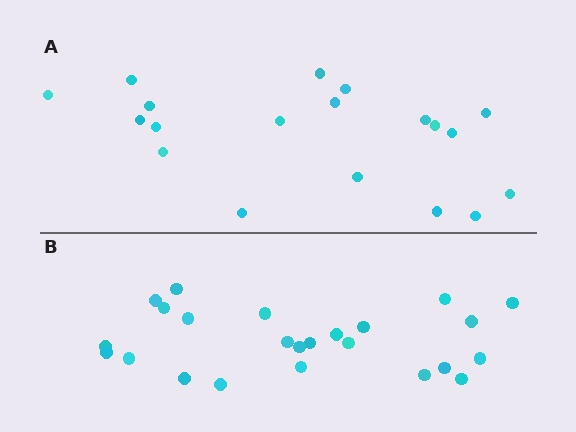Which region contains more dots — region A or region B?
Region B (the bottom region) has more dots.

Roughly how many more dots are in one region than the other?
Region B has about 5 more dots than region A.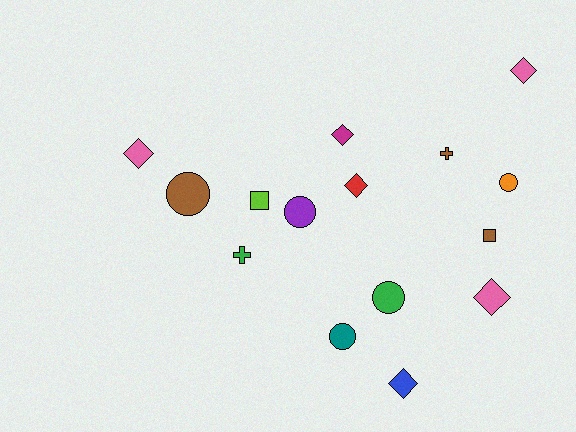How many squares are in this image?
There are 2 squares.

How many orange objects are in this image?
There is 1 orange object.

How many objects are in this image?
There are 15 objects.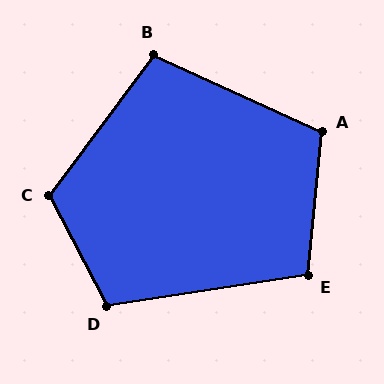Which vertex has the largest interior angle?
C, at approximately 116 degrees.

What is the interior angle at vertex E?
Approximately 104 degrees (obtuse).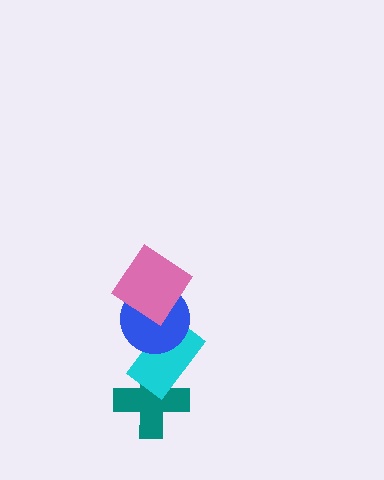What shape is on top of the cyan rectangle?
The blue circle is on top of the cyan rectangle.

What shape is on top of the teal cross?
The cyan rectangle is on top of the teal cross.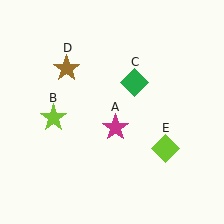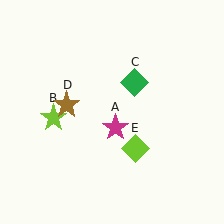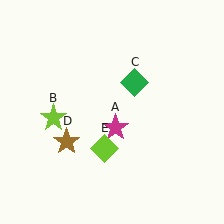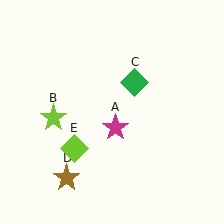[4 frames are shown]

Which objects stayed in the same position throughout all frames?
Magenta star (object A) and lime star (object B) and green diamond (object C) remained stationary.